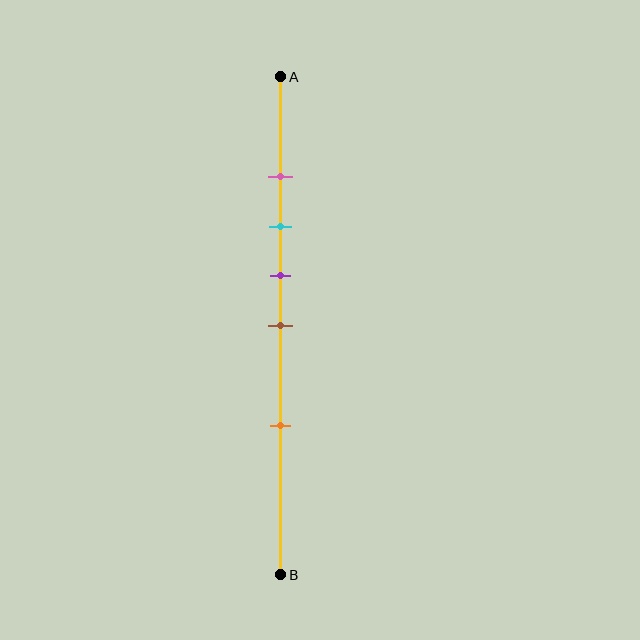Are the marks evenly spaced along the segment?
No, the marks are not evenly spaced.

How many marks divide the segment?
There are 5 marks dividing the segment.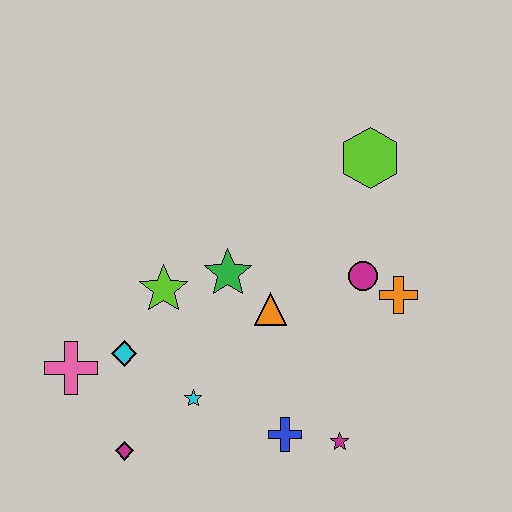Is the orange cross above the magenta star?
Yes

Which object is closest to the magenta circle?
The orange cross is closest to the magenta circle.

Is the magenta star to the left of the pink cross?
No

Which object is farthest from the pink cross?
The lime hexagon is farthest from the pink cross.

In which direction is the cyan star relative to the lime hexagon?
The cyan star is below the lime hexagon.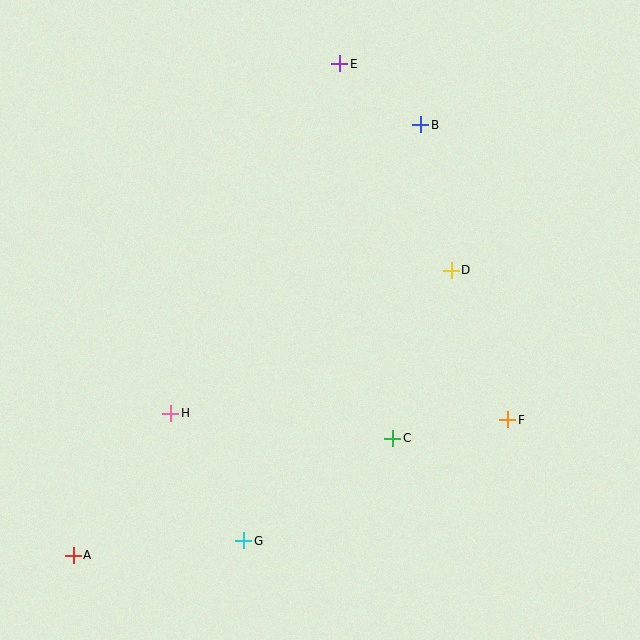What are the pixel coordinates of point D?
Point D is at (451, 270).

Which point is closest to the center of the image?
Point C at (393, 438) is closest to the center.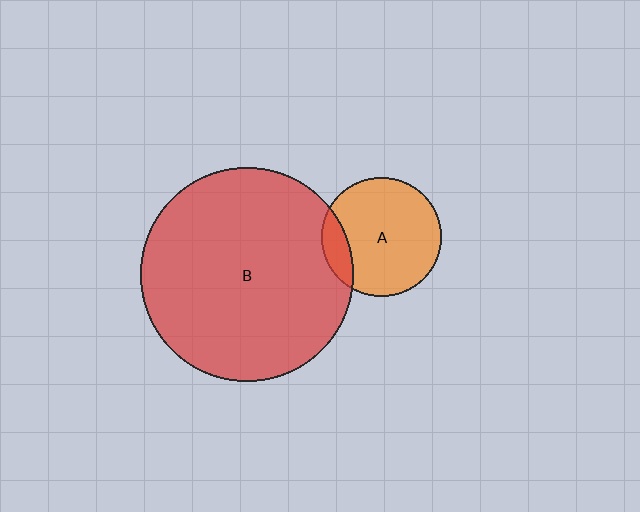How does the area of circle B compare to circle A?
Approximately 3.2 times.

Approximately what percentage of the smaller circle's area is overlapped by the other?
Approximately 15%.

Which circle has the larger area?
Circle B (red).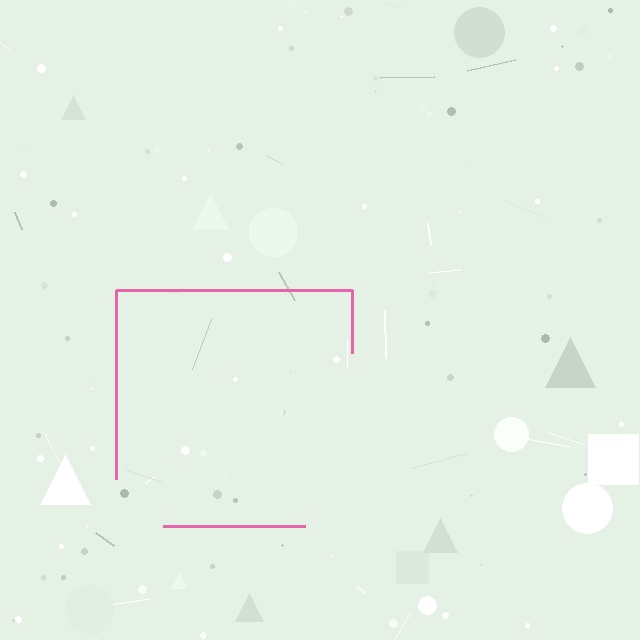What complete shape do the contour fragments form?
The contour fragments form a square.